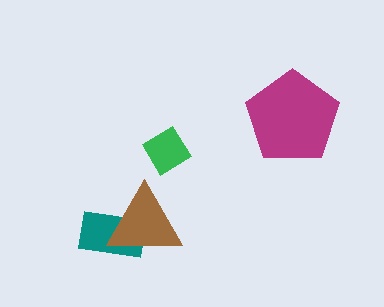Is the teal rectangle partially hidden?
Yes, it is partially covered by another shape.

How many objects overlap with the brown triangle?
1 object overlaps with the brown triangle.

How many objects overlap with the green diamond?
0 objects overlap with the green diamond.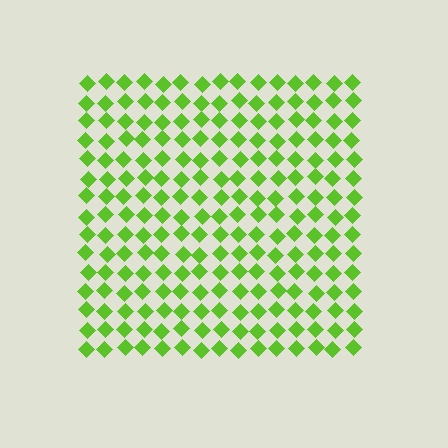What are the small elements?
The small elements are diamonds.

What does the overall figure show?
The overall figure shows a square.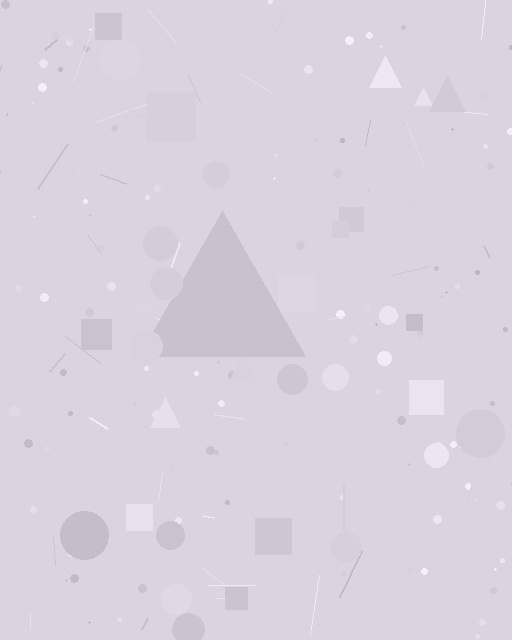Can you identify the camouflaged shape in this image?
The camouflaged shape is a triangle.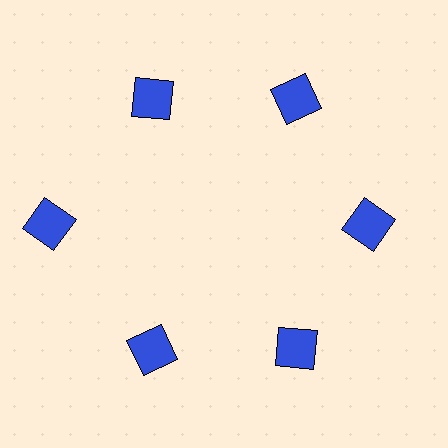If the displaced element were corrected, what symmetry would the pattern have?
It would have 6-fold rotational symmetry — the pattern would map onto itself every 60 degrees.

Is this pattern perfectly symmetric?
No. The 6 blue squares are arranged in a ring, but one element near the 9 o'clock position is pushed outward from the center, breaking the 6-fold rotational symmetry.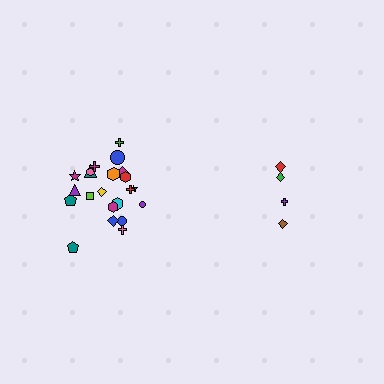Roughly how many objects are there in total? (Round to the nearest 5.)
Roughly 25 objects in total.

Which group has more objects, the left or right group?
The left group.